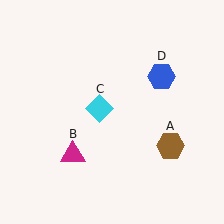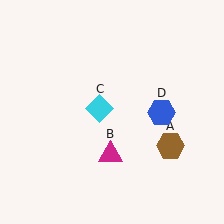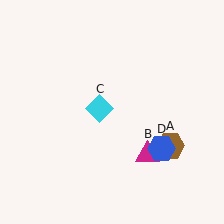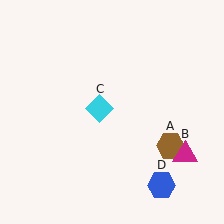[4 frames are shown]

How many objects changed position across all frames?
2 objects changed position: magenta triangle (object B), blue hexagon (object D).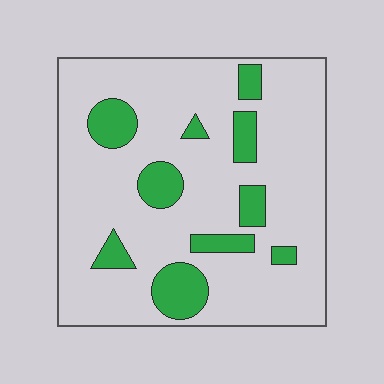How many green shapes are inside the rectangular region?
10.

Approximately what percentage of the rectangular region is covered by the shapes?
Approximately 20%.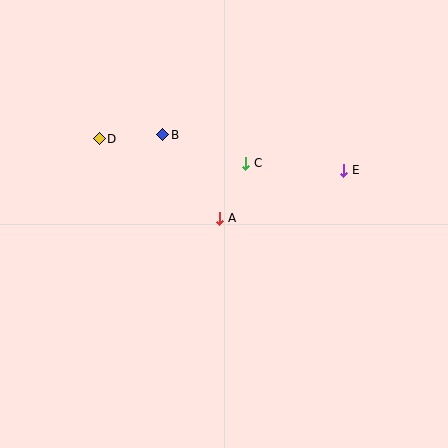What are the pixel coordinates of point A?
Point A is at (220, 218).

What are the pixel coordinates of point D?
Point D is at (99, 139).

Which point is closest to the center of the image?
Point A at (220, 218) is closest to the center.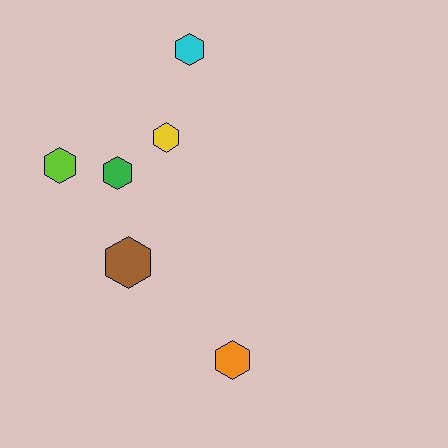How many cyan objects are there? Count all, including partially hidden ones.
There is 1 cyan object.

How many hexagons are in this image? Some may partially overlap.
There are 6 hexagons.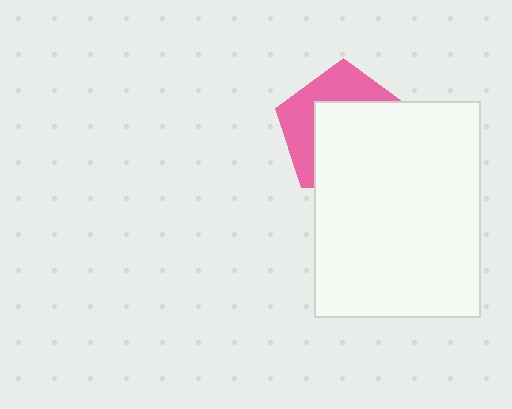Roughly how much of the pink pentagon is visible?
A small part of it is visible (roughly 39%).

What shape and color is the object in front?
The object in front is a white rectangle.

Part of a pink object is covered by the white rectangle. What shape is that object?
It is a pentagon.